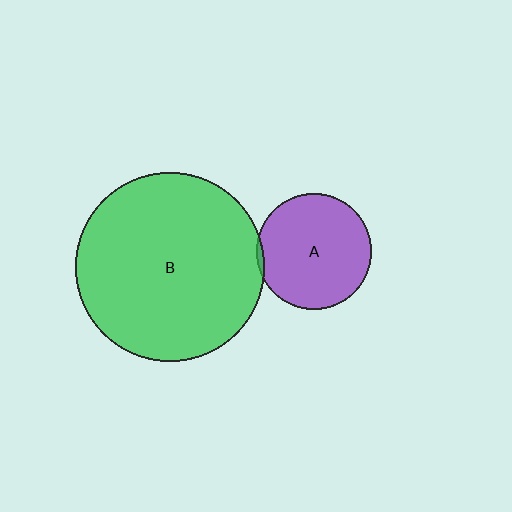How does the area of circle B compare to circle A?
Approximately 2.7 times.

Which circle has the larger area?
Circle B (green).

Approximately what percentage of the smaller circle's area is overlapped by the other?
Approximately 5%.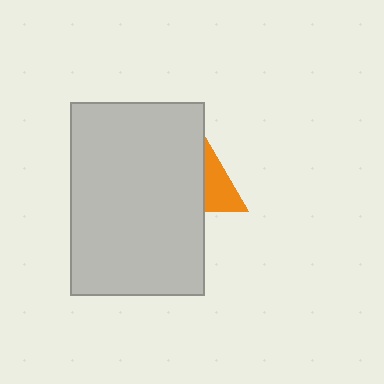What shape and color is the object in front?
The object in front is a light gray rectangle.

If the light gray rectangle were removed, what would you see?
You would see the complete orange triangle.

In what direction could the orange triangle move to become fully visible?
The orange triangle could move right. That would shift it out from behind the light gray rectangle entirely.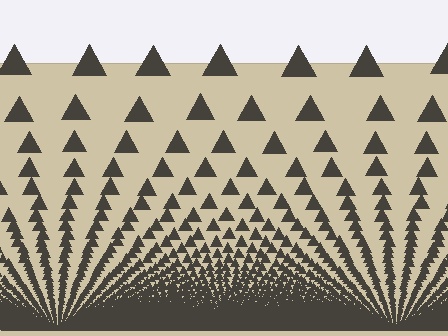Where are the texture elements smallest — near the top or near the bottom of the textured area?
Near the bottom.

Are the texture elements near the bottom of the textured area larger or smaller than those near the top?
Smaller. The gradient is inverted — elements near the bottom are smaller and denser.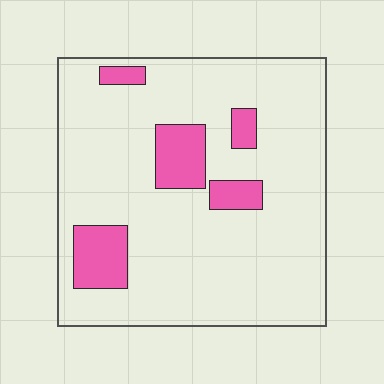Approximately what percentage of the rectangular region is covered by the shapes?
Approximately 15%.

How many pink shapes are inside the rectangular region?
5.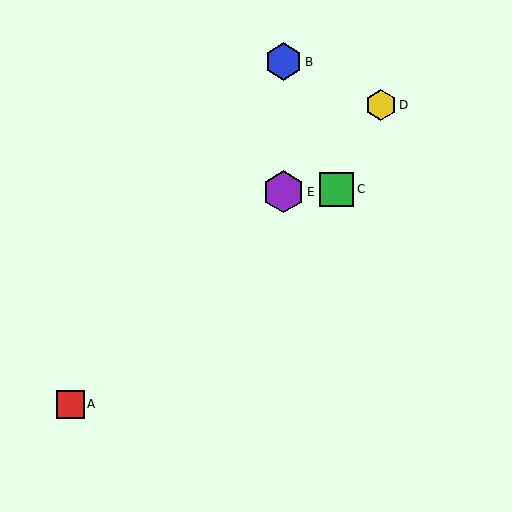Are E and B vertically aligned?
Yes, both are at x≈283.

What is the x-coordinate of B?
Object B is at x≈283.